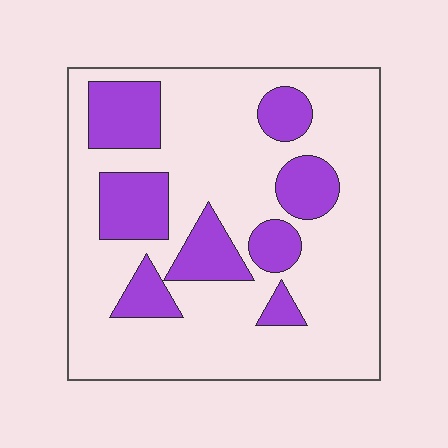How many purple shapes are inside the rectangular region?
8.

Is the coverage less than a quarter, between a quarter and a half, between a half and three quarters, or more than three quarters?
Between a quarter and a half.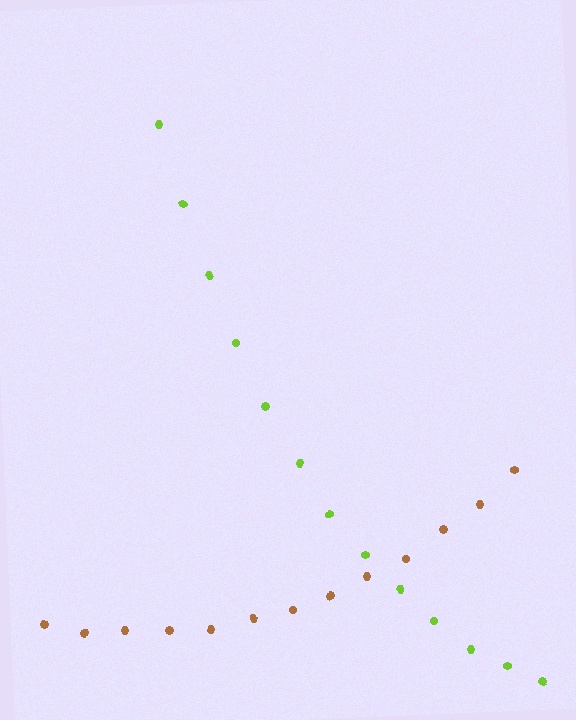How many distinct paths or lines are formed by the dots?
There are 2 distinct paths.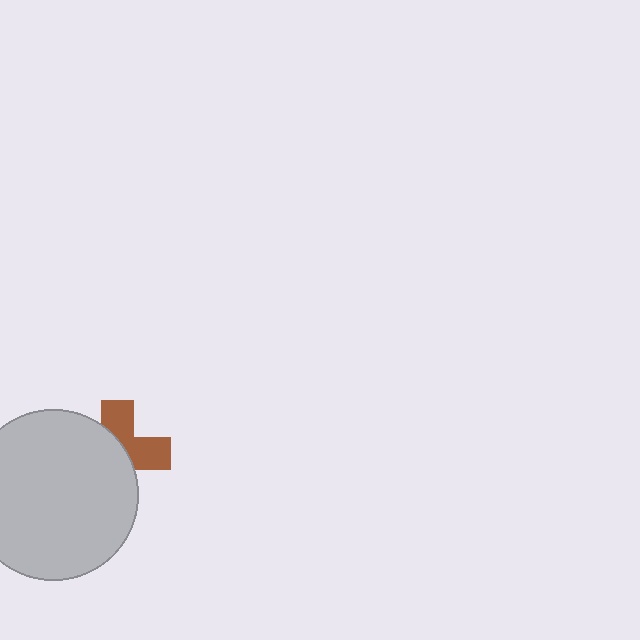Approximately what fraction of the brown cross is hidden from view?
Roughly 57% of the brown cross is hidden behind the light gray circle.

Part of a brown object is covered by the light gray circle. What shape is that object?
It is a cross.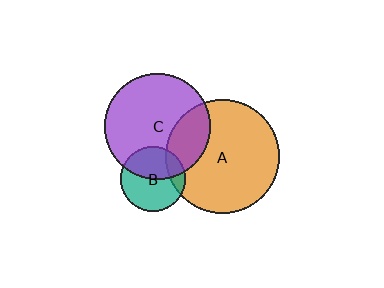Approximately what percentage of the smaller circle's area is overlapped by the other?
Approximately 25%.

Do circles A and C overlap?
Yes.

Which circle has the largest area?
Circle A (orange).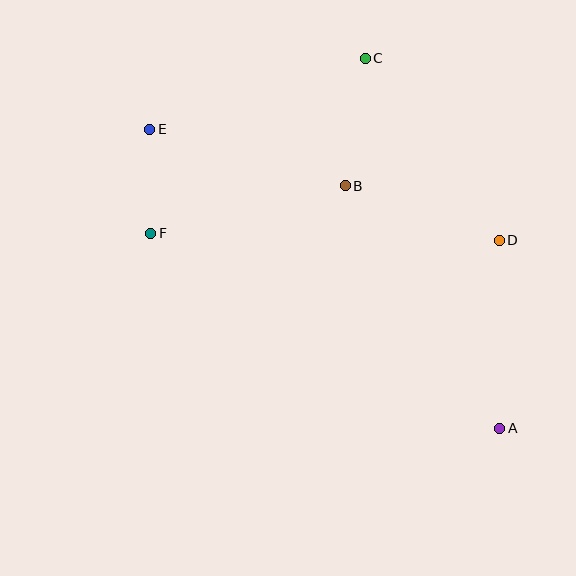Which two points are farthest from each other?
Points A and E are farthest from each other.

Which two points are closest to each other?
Points E and F are closest to each other.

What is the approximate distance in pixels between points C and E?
The distance between C and E is approximately 227 pixels.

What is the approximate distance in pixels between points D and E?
The distance between D and E is approximately 367 pixels.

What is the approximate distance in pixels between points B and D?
The distance between B and D is approximately 163 pixels.